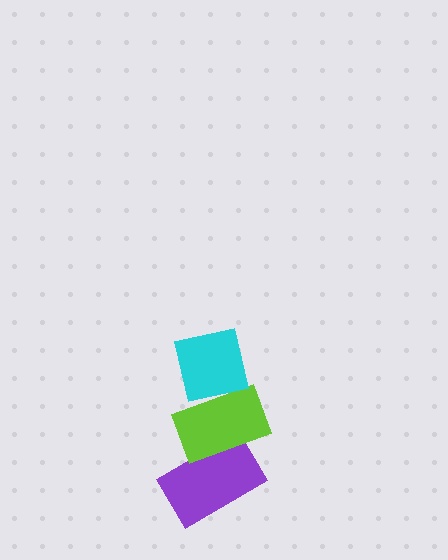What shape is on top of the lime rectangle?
The cyan square is on top of the lime rectangle.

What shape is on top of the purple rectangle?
The lime rectangle is on top of the purple rectangle.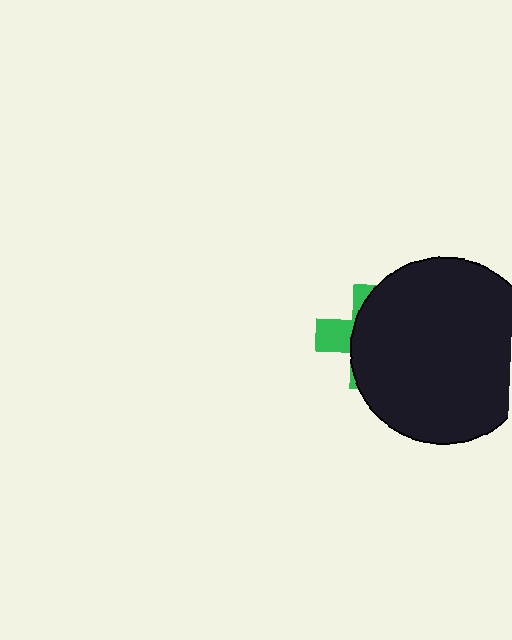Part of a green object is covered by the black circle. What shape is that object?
It is a cross.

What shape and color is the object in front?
The object in front is a black circle.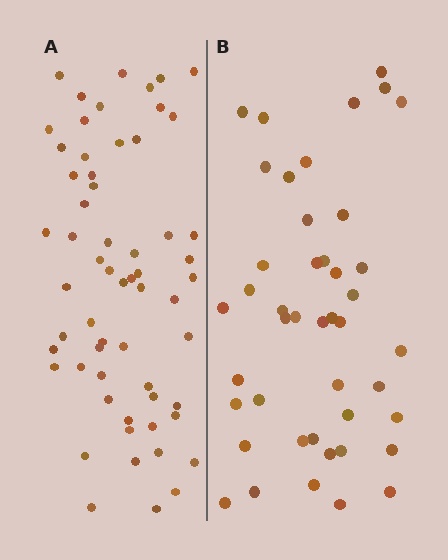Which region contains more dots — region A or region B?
Region A (the left region) has more dots.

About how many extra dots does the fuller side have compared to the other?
Region A has approximately 15 more dots than region B.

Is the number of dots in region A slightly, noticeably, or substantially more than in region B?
Region A has noticeably more, but not dramatically so. The ratio is roughly 1.4 to 1.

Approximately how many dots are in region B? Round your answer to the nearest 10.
About 40 dots. (The exact count is 44, which rounds to 40.)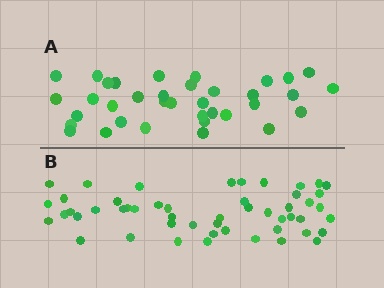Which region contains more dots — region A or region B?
Region B (the bottom region) has more dots.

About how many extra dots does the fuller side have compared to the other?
Region B has approximately 15 more dots than region A.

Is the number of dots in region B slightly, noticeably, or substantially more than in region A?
Region B has noticeably more, but not dramatically so. The ratio is roughly 1.4 to 1.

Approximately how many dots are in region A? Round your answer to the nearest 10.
About 40 dots. (The exact count is 36, which rounds to 40.)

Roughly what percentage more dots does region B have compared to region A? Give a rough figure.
About 40% more.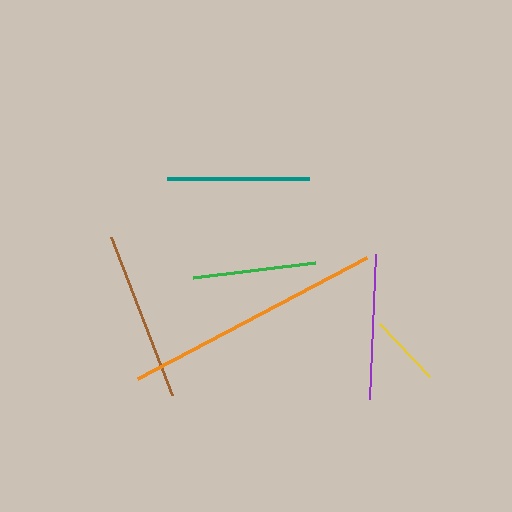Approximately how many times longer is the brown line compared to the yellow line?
The brown line is approximately 2.3 times the length of the yellow line.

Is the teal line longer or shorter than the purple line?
The purple line is longer than the teal line.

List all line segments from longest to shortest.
From longest to shortest: orange, brown, purple, teal, green, yellow.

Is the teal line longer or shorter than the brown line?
The brown line is longer than the teal line.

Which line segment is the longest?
The orange line is the longest at approximately 259 pixels.